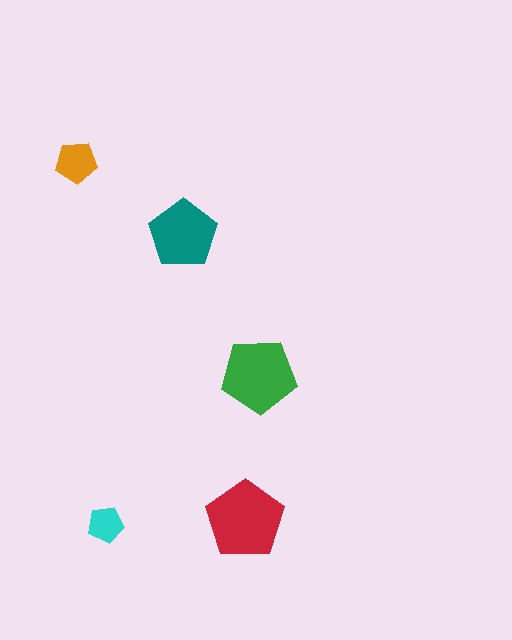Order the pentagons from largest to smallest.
the red one, the green one, the teal one, the orange one, the cyan one.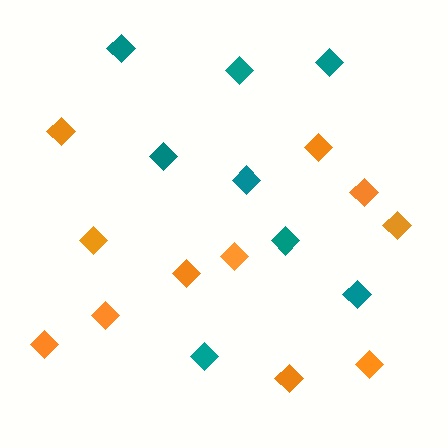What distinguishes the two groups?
There are 2 groups: one group of teal diamonds (8) and one group of orange diamonds (11).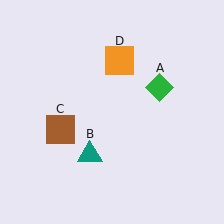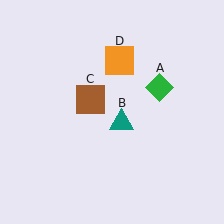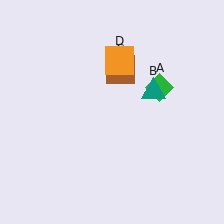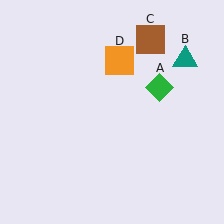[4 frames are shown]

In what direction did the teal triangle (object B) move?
The teal triangle (object B) moved up and to the right.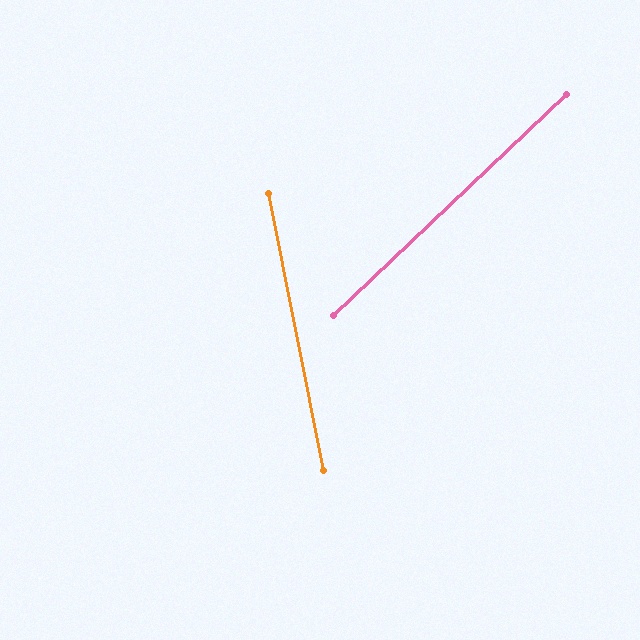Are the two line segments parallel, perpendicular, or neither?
Neither parallel nor perpendicular — they differ by about 58°.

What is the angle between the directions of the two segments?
Approximately 58 degrees.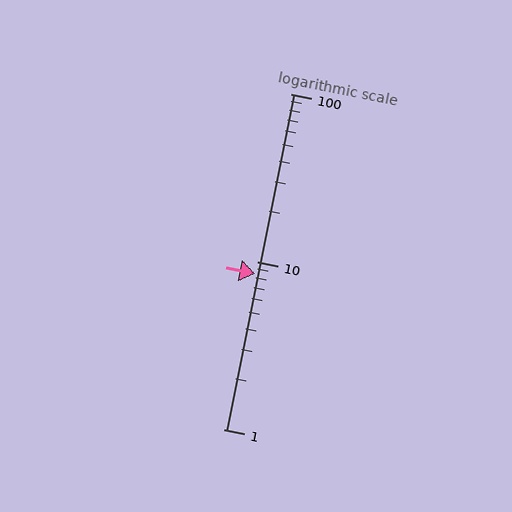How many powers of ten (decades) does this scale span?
The scale spans 2 decades, from 1 to 100.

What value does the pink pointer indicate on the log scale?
The pointer indicates approximately 8.5.